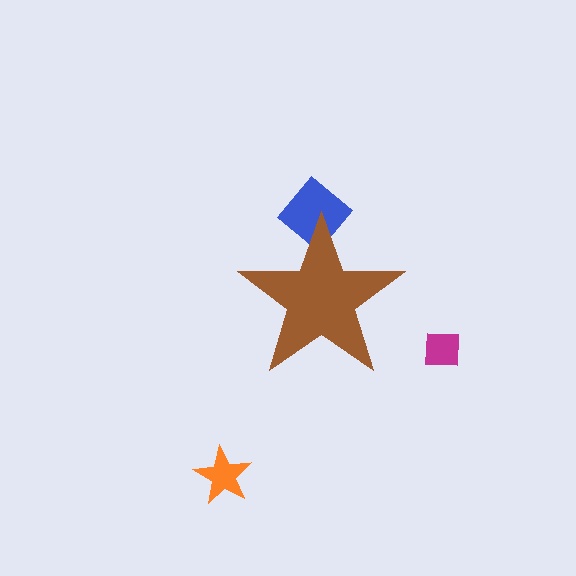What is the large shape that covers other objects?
A brown star.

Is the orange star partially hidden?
No, the orange star is fully visible.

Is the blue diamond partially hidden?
Yes, the blue diamond is partially hidden behind the brown star.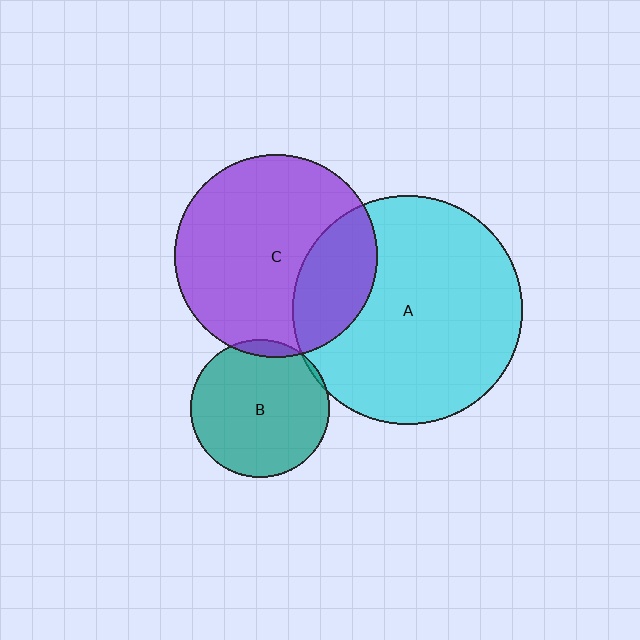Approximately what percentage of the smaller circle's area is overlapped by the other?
Approximately 5%.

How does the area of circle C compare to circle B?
Approximately 2.1 times.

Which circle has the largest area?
Circle A (cyan).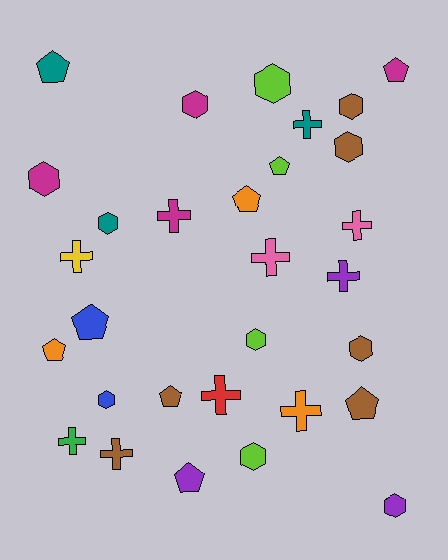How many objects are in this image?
There are 30 objects.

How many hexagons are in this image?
There are 11 hexagons.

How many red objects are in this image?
There is 1 red object.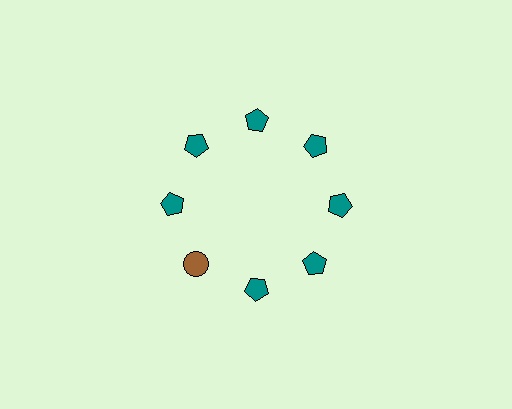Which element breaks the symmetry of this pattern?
The brown circle at roughly the 8 o'clock position breaks the symmetry. All other shapes are teal pentagons.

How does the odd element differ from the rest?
It differs in both color (brown instead of teal) and shape (circle instead of pentagon).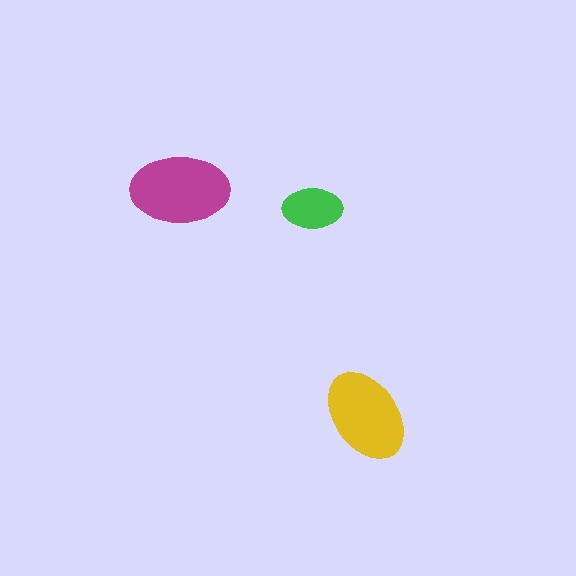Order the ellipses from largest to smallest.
the magenta one, the yellow one, the green one.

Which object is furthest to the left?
The magenta ellipse is leftmost.